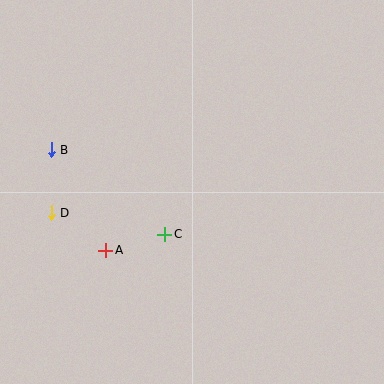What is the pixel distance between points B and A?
The distance between B and A is 114 pixels.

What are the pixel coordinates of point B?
Point B is at (51, 150).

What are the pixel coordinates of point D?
Point D is at (51, 213).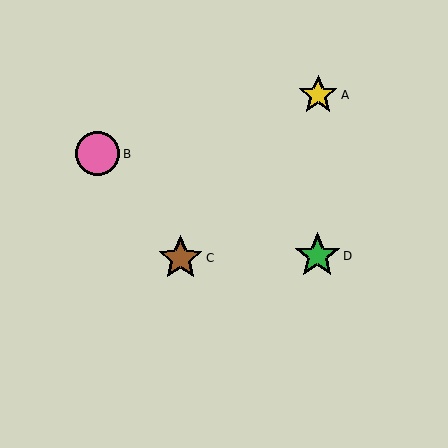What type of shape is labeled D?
Shape D is a green star.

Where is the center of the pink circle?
The center of the pink circle is at (98, 154).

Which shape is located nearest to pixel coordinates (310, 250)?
The green star (labeled D) at (317, 256) is nearest to that location.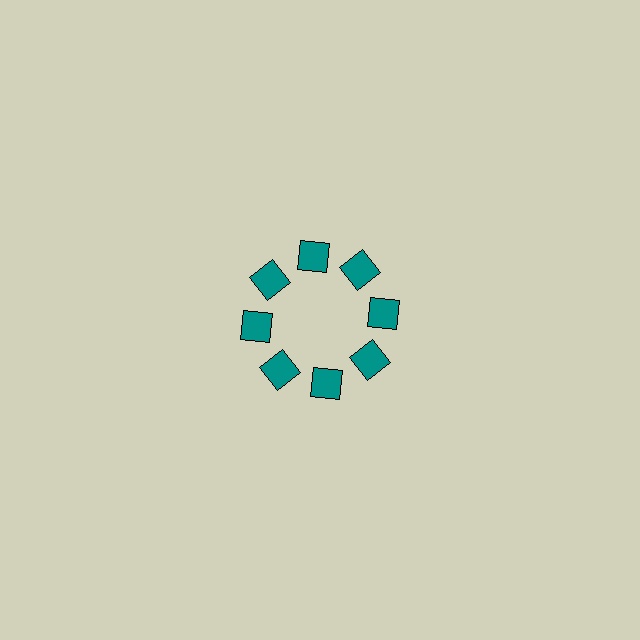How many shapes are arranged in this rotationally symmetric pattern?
There are 8 shapes, arranged in 8 groups of 1.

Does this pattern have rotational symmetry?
Yes, this pattern has 8-fold rotational symmetry. It looks the same after rotating 45 degrees around the center.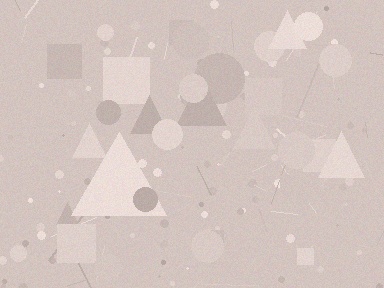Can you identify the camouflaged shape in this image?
The camouflaged shape is a triangle.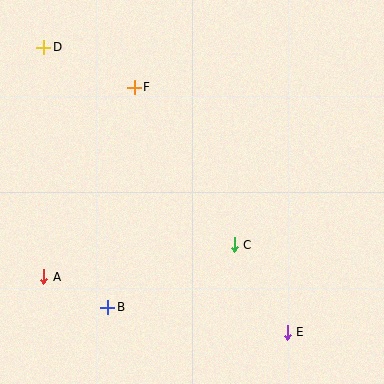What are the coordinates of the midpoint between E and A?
The midpoint between E and A is at (166, 304).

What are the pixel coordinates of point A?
Point A is at (44, 277).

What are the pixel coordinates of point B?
Point B is at (108, 307).